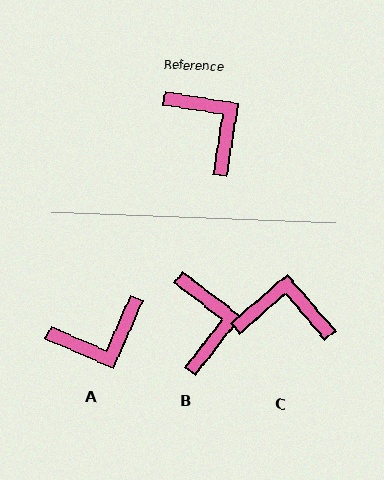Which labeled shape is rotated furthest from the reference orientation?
A, about 105 degrees away.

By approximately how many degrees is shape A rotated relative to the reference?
Approximately 105 degrees clockwise.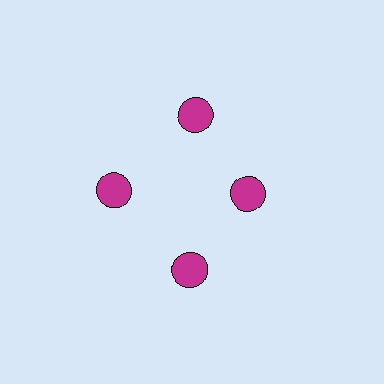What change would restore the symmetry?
The symmetry would be restored by moving it outward, back onto the ring so that all 4 circles sit at equal angles and equal distance from the center.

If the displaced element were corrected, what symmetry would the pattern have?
It would have 4-fold rotational symmetry — the pattern would map onto itself every 90 degrees.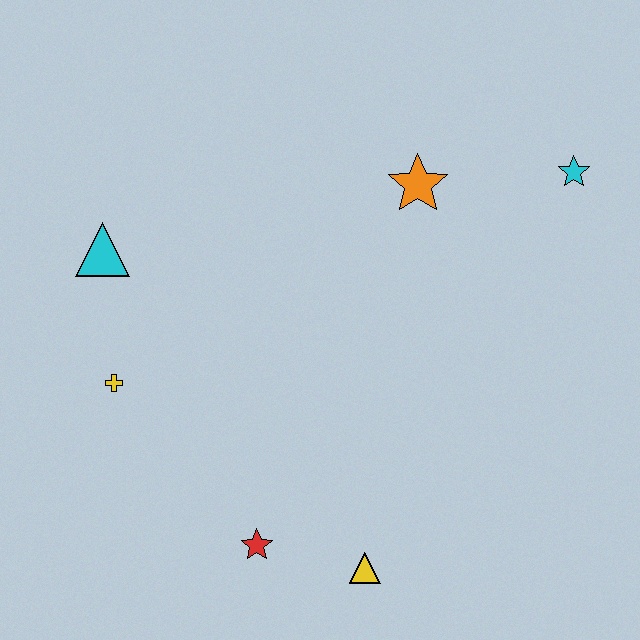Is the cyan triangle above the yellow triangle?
Yes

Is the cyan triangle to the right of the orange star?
No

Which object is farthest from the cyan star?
The yellow cross is farthest from the cyan star.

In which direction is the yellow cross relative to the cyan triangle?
The yellow cross is below the cyan triangle.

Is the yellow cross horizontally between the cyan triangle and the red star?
Yes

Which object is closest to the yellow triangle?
The red star is closest to the yellow triangle.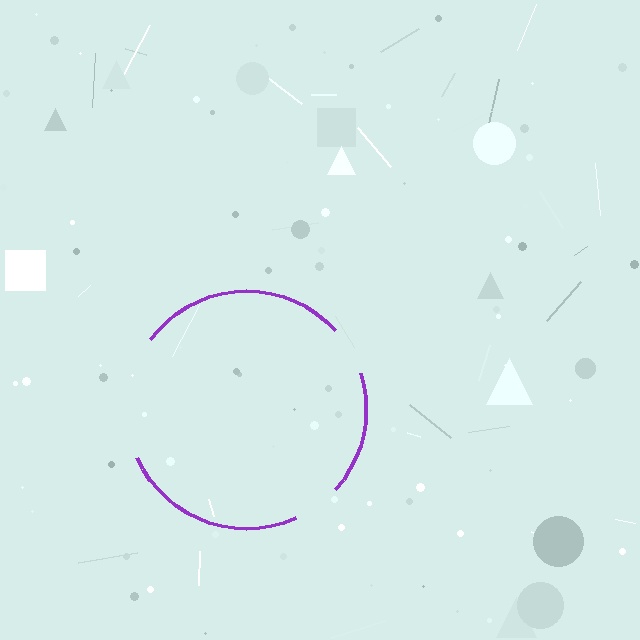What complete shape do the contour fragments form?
The contour fragments form a circle.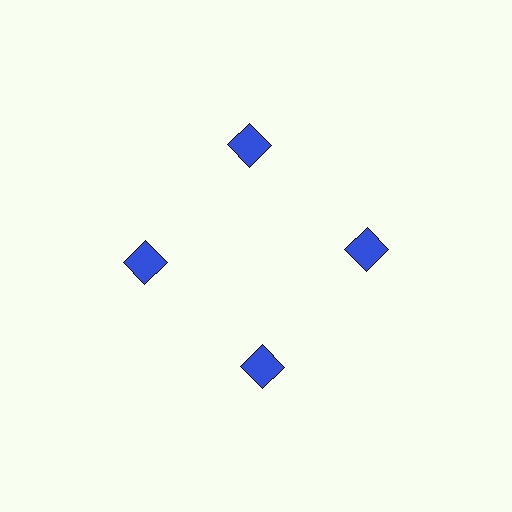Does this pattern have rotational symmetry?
Yes, this pattern has 4-fold rotational symmetry. It looks the same after rotating 90 degrees around the center.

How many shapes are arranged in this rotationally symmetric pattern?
There are 4 shapes, arranged in 4 groups of 1.